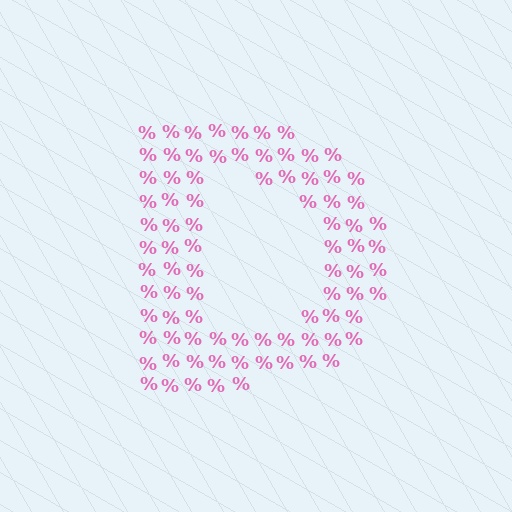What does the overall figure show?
The overall figure shows the letter D.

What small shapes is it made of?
It is made of small percent signs.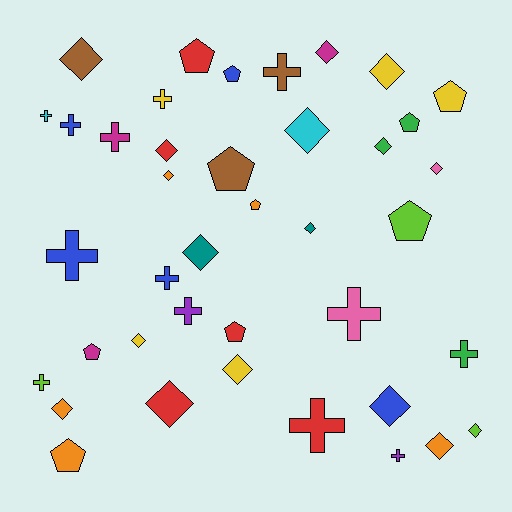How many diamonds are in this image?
There are 17 diamonds.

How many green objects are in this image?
There are 3 green objects.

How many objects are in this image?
There are 40 objects.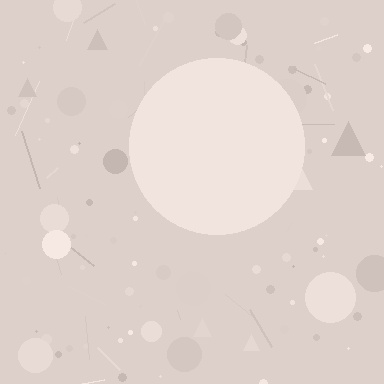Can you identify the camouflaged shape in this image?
The camouflaged shape is a circle.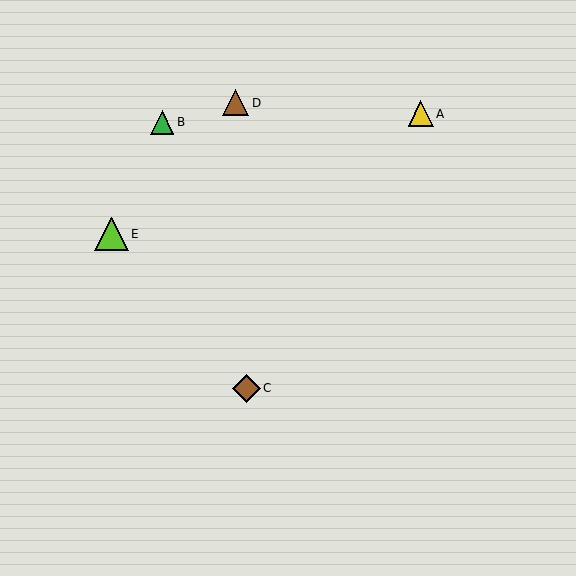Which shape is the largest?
The lime triangle (labeled E) is the largest.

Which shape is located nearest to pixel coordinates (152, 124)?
The green triangle (labeled B) at (162, 122) is nearest to that location.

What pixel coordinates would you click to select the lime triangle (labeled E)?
Click at (112, 234) to select the lime triangle E.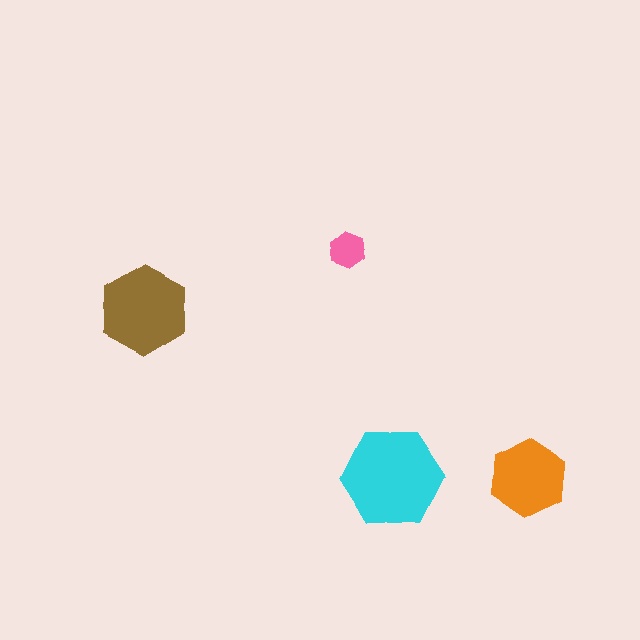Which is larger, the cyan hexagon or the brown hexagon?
The cyan one.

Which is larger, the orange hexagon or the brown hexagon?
The brown one.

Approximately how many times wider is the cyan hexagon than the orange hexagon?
About 1.5 times wider.